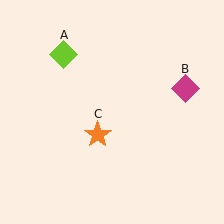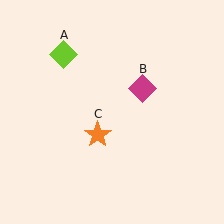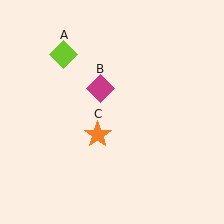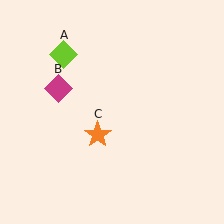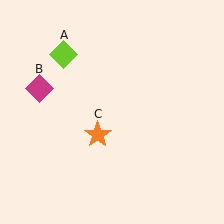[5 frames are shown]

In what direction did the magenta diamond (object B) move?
The magenta diamond (object B) moved left.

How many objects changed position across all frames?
1 object changed position: magenta diamond (object B).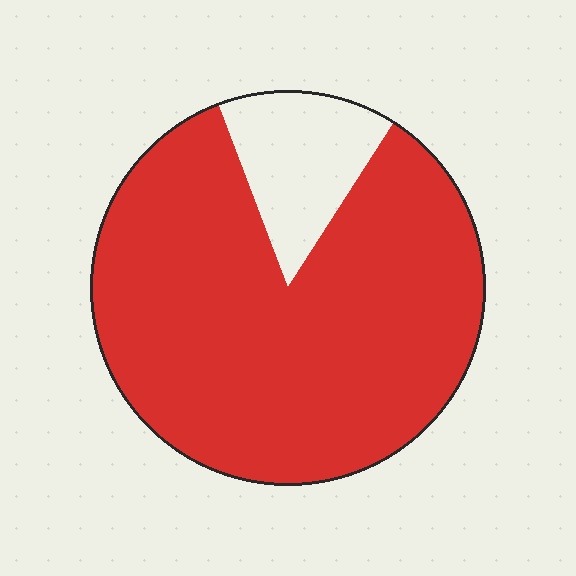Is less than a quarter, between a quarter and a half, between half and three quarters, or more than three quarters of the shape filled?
More than three quarters.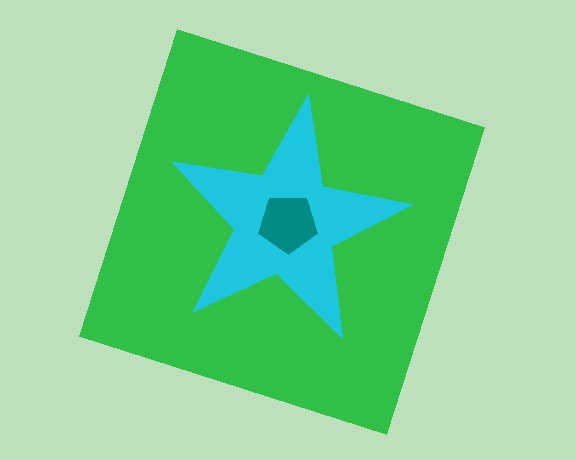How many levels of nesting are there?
3.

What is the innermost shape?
The teal pentagon.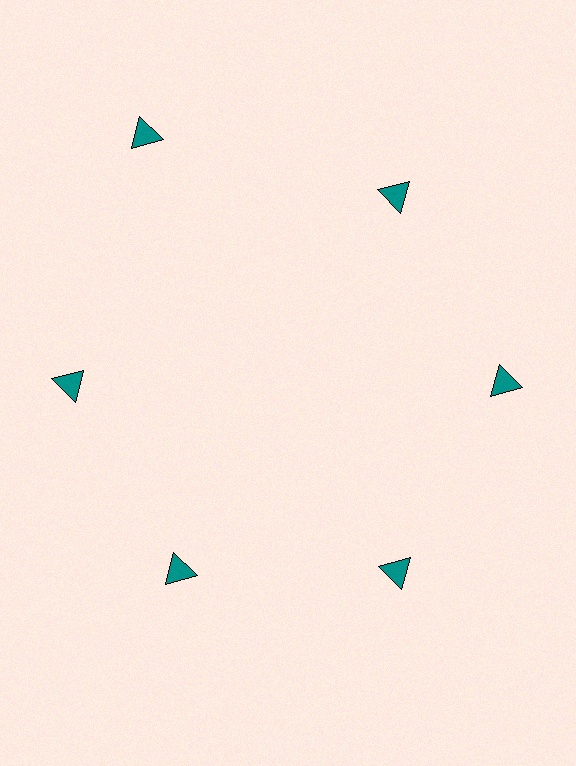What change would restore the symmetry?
The symmetry would be restored by moving it inward, back onto the ring so that all 6 triangles sit at equal angles and equal distance from the center.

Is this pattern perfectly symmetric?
No. The 6 teal triangles are arranged in a ring, but one element near the 11 o'clock position is pushed outward from the center, breaking the 6-fold rotational symmetry.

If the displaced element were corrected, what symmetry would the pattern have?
It would have 6-fold rotational symmetry — the pattern would map onto itself every 60 degrees.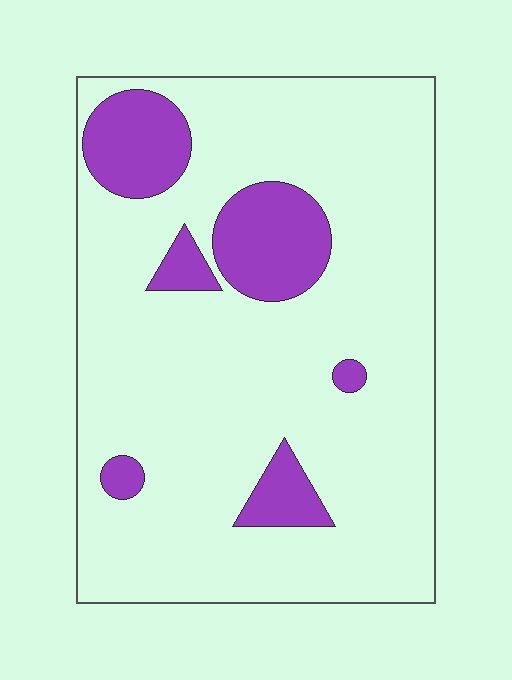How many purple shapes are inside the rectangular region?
6.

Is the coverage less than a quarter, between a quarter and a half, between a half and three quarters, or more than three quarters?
Less than a quarter.